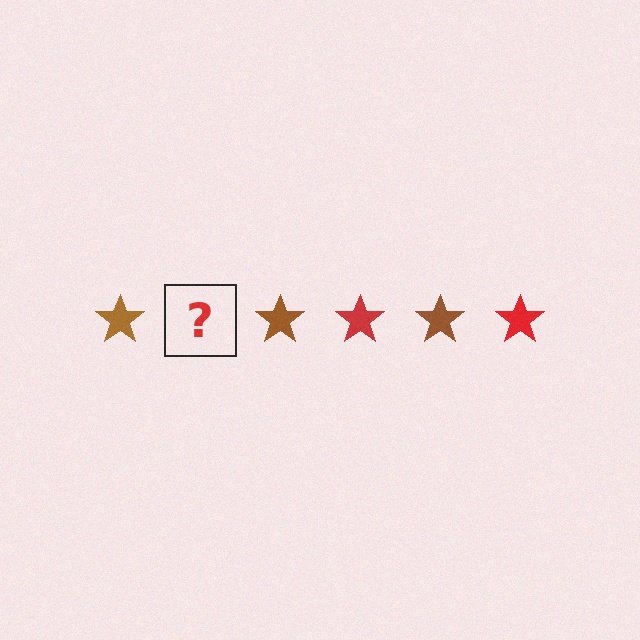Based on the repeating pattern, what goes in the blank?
The blank should be a red star.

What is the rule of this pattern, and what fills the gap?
The rule is that the pattern cycles through brown, red stars. The gap should be filled with a red star.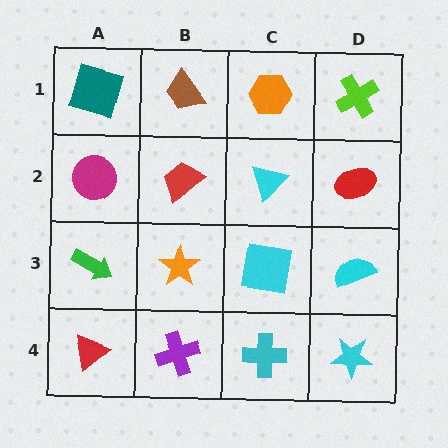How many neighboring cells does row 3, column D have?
3.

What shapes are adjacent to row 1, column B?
A red trapezoid (row 2, column B), a teal square (row 1, column A), an orange hexagon (row 1, column C).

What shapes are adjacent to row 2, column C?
An orange hexagon (row 1, column C), a cyan square (row 3, column C), a red trapezoid (row 2, column B), a red ellipse (row 2, column D).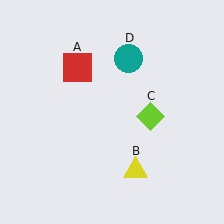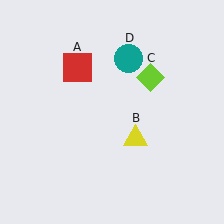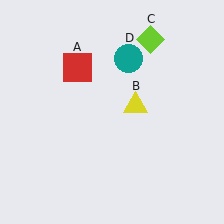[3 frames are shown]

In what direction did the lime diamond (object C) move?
The lime diamond (object C) moved up.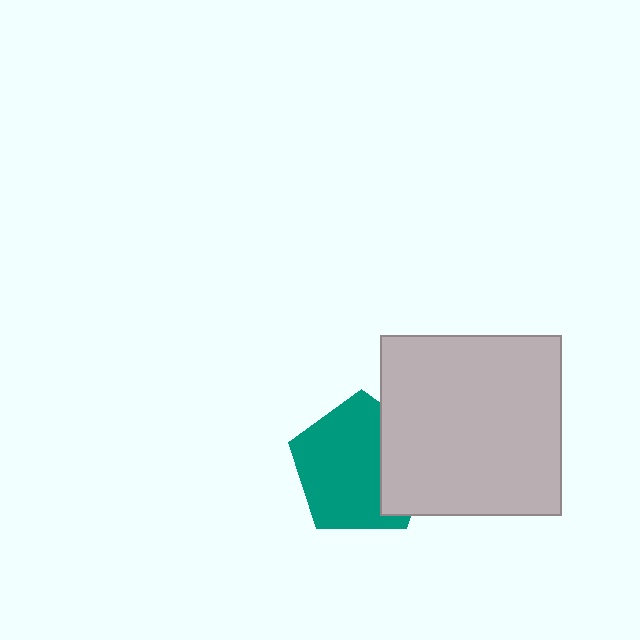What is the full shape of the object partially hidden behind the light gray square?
The partially hidden object is a teal pentagon.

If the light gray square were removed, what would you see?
You would see the complete teal pentagon.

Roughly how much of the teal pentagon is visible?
Most of it is visible (roughly 70%).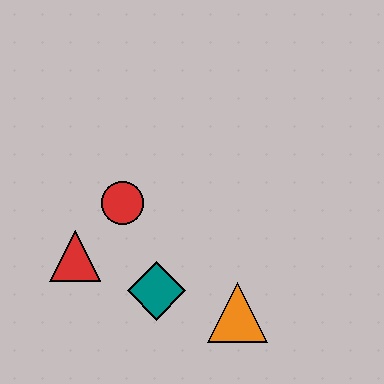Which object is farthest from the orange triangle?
The red triangle is farthest from the orange triangle.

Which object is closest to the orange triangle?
The teal diamond is closest to the orange triangle.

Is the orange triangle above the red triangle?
No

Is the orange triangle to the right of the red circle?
Yes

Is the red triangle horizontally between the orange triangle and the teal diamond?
No